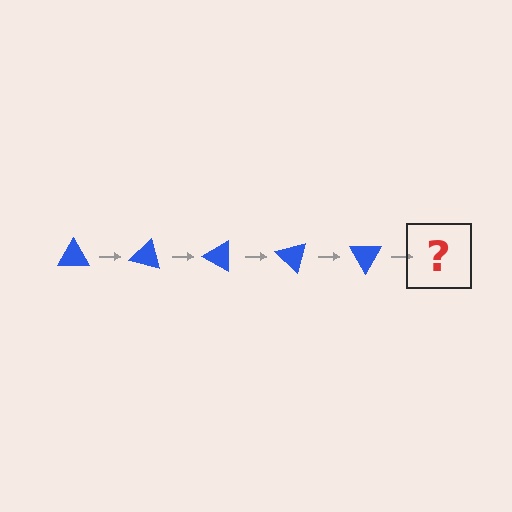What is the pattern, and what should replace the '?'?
The pattern is that the triangle rotates 15 degrees each step. The '?' should be a blue triangle rotated 75 degrees.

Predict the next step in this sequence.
The next step is a blue triangle rotated 75 degrees.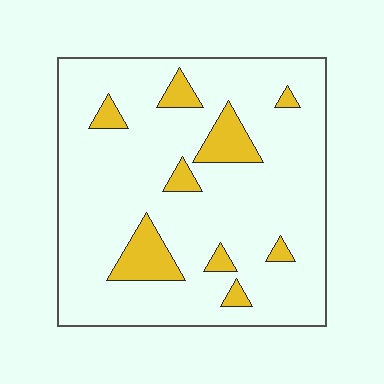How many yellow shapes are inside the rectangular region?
9.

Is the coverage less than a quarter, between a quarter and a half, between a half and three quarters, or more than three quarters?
Less than a quarter.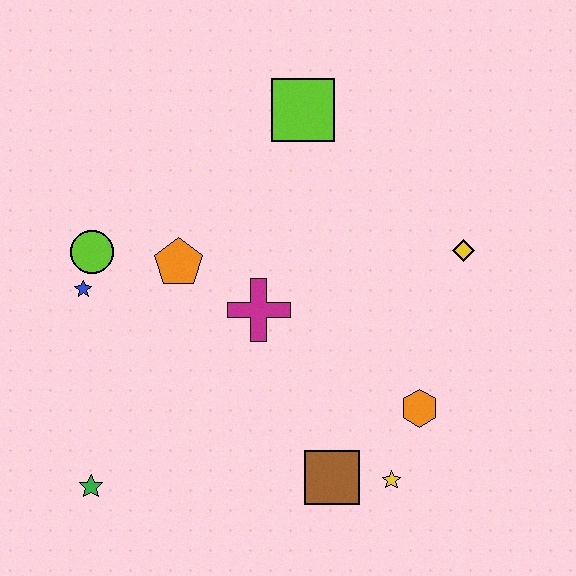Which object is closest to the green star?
The blue star is closest to the green star.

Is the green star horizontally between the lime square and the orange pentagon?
No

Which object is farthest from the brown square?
The lime square is farthest from the brown square.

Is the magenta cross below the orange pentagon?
Yes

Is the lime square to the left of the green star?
No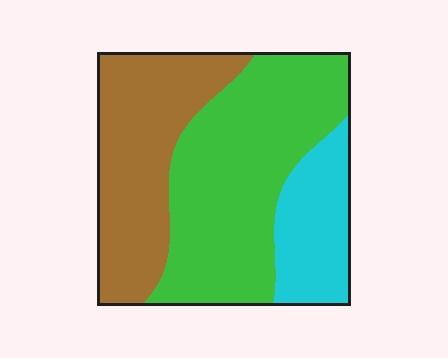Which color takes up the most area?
Green, at roughly 50%.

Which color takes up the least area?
Cyan, at roughly 20%.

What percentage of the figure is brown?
Brown takes up between a quarter and a half of the figure.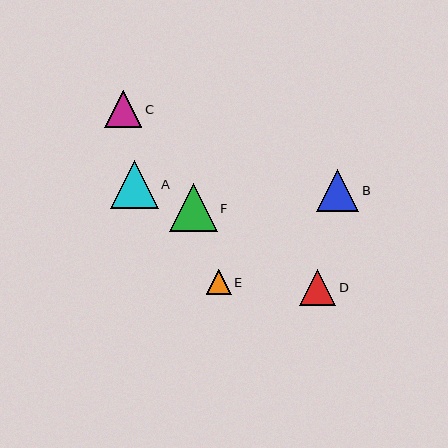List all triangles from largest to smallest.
From largest to smallest: F, A, B, C, D, E.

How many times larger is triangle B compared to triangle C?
Triangle B is approximately 1.1 times the size of triangle C.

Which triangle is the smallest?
Triangle E is the smallest with a size of approximately 25 pixels.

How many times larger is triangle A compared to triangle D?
Triangle A is approximately 1.3 times the size of triangle D.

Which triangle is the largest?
Triangle F is the largest with a size of approximately 48 pixels.